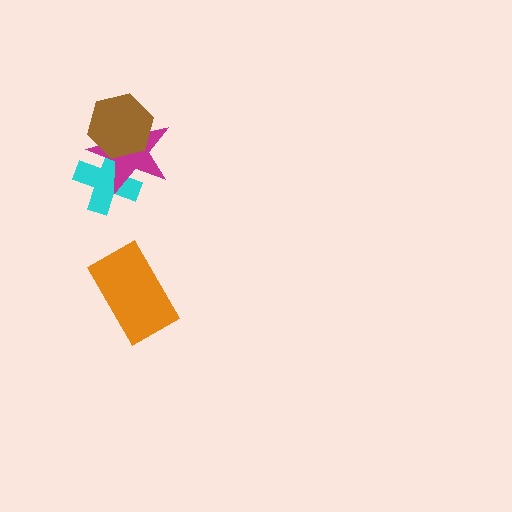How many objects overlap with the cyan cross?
2 objects overlap with the cyan cross.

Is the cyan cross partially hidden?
Yes, it is partially covered by another shape.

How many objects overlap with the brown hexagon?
2 objects overlap with the brown hexagon.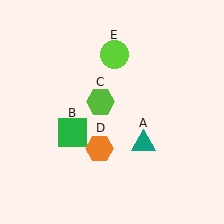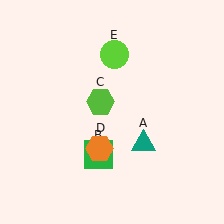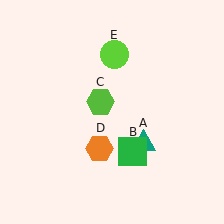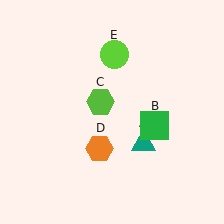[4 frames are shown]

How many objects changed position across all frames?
1 object changed position: green square (object B).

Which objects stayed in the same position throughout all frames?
Teal triangle (object A) and lime hexagon (object C) and orange hexagon (object D) and lime circle (object E) remained stationary.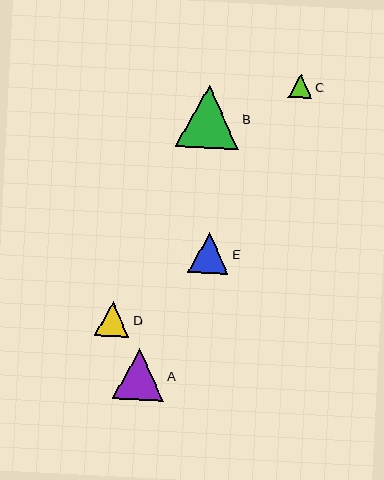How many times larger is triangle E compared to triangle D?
Triangle E is approximately 1.2 times the size of triangle D.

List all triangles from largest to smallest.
From largest to smallest: B, A, E, D, C.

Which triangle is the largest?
Triangle B is the largest with a size of approximately 63 pixels.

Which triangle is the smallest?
Triangle C is the smallest with a size of approximately 23 pixels.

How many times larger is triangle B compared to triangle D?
Triangle B is approximately 1.8 times the size of triangle D.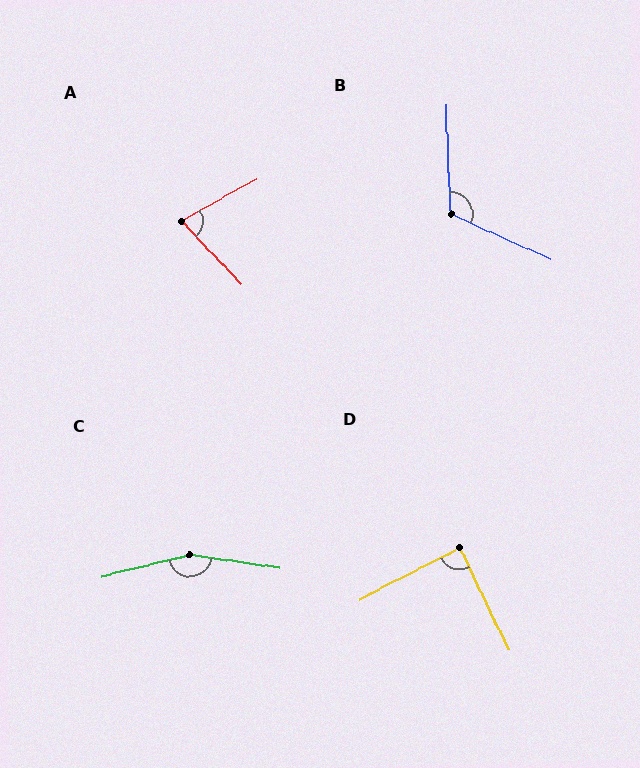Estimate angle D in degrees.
Approximately 88 degrees.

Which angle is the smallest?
A, at approximately 75 degrees.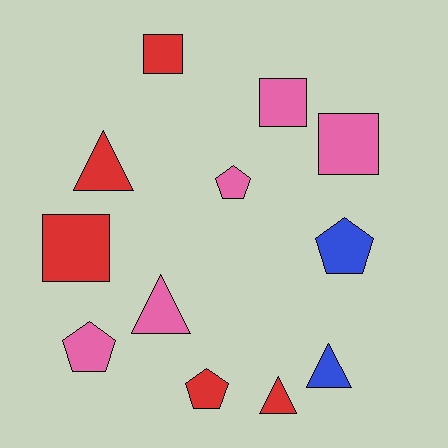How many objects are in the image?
There are 12 objects.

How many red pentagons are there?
There is 1 red pentagon.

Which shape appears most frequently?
Pentagon, with 4 objects.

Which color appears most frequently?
Red, with 5 objects.